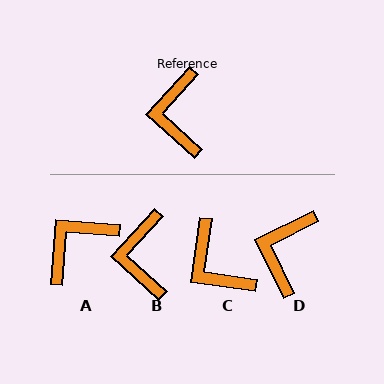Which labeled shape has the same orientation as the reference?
B.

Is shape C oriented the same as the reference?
No, it is off by about 34 degrees.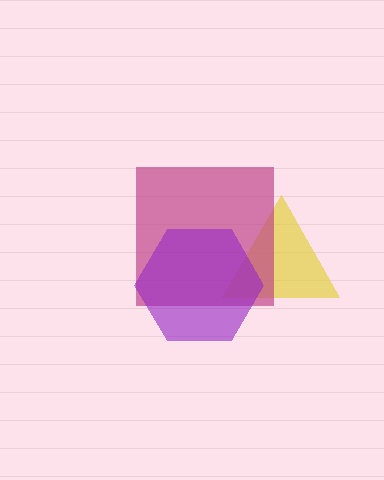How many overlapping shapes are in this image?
There are 3 overlapping shapes in the image.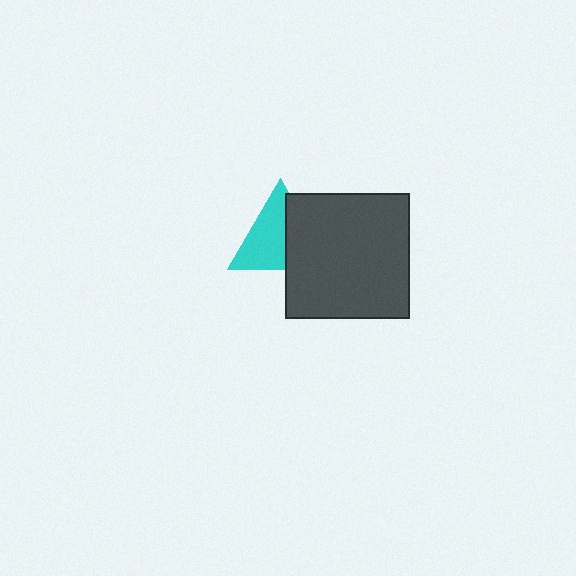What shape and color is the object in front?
The object in front is a dark gray square.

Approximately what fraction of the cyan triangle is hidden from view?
Roughly 40% of the cyan triangle is hidden behind the dark gray square.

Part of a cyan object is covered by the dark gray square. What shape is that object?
It is a triangle.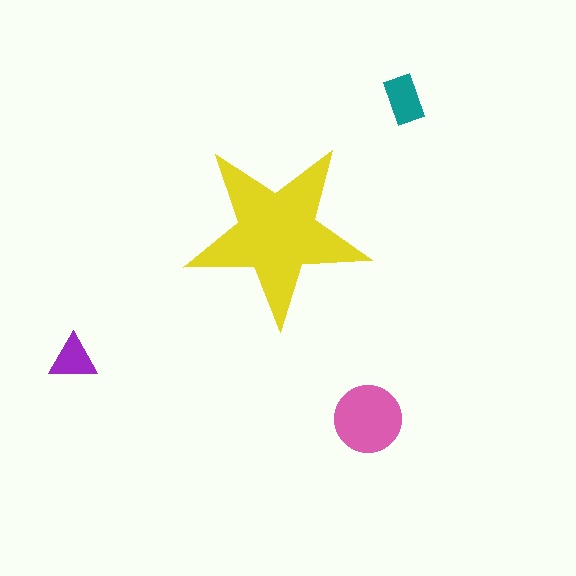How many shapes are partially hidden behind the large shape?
0 shapes are partially hidden.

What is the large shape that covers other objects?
A yellow star.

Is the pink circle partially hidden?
No, the pink circle is fully visible.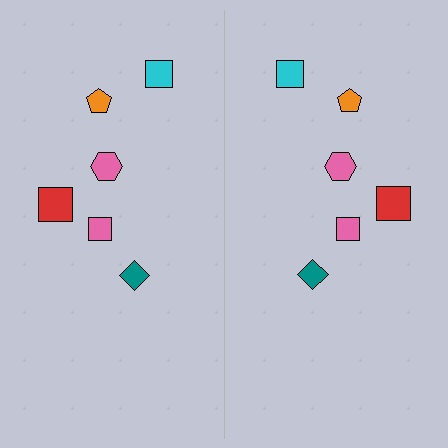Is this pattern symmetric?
Yes, this pattern has bilateral (reflection) symmetry.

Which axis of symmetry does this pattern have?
The pattern has a vertical axis of symmetry running through the center of the image.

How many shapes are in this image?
There are 12 shapes in this image.